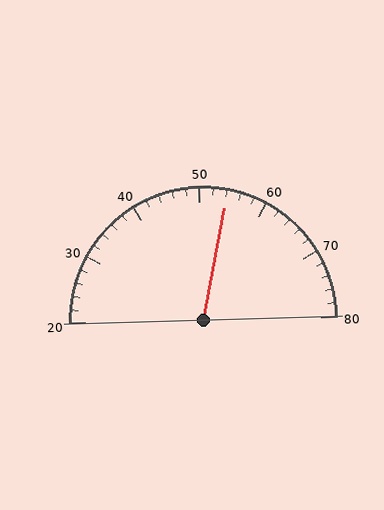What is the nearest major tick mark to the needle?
The nearest major tick mark is 50.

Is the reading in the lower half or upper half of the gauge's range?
The reading is in the upper half of the range (20 to 80).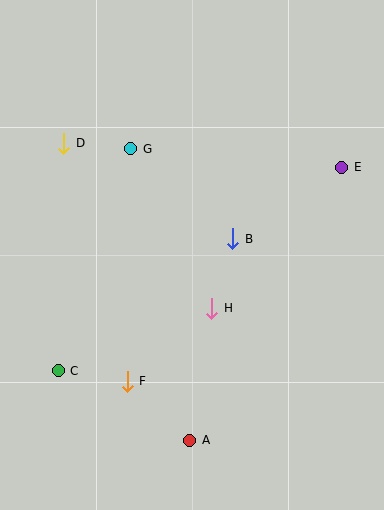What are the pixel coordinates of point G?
Point G is at (131, 149).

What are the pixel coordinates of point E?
Point E is at (342, 167).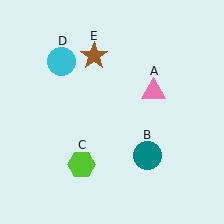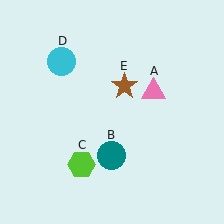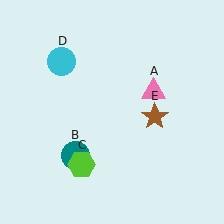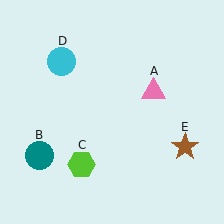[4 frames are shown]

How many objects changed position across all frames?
2 objects changed position: teal circle (object B), brown star (object E).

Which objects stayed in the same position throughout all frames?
Pink triangle (object A) and lime hexagon (object C) and cyan circle (object D) remained stationary.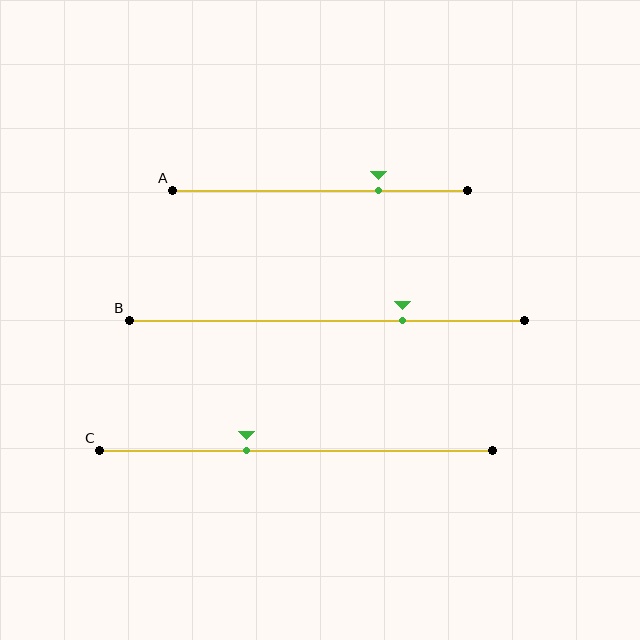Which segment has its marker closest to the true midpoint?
Segment C has its marker closest to the true midpoint.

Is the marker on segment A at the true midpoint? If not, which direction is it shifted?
No, the marker on segment A is shifted to the right by about 20% of the segment length.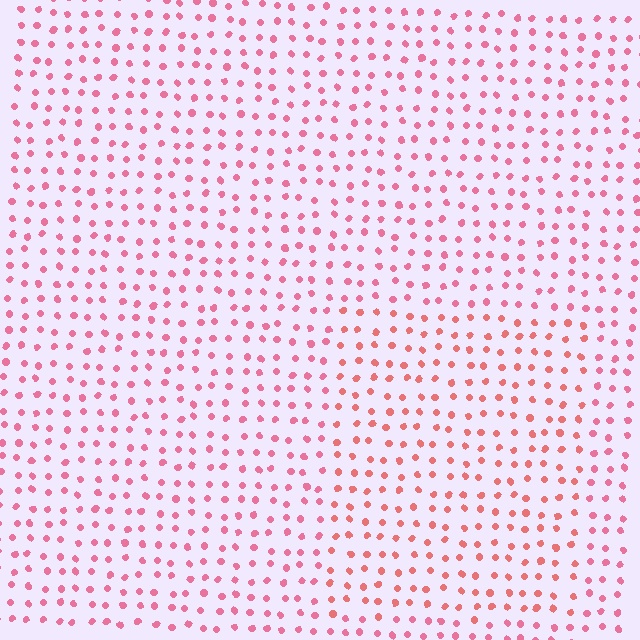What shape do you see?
I see a rectangle.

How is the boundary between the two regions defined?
The boundary is defined purely by a slight shift in hue (about 20 degrees). Spacing, size, and orientation are identical on both sides.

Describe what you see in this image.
The image is filled with small pink elements in a uniform arrangement. A rectangle-shaped region is visible where the elements are tinted to a slightly different hue, forming a subtle color boundary.